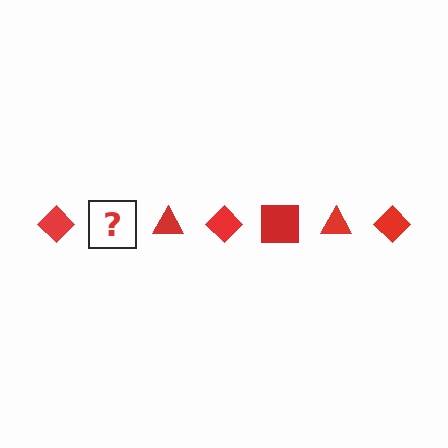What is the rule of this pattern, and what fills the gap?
The rule is that the pattern cycles through diamond, square, triangle shapes in red. The gap should be filled with a red square.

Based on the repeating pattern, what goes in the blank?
The blank should be a red square.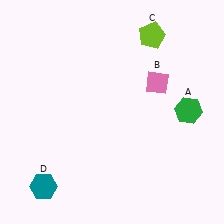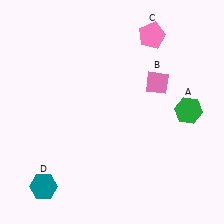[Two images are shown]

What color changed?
The pentagon (C) changed from lime in Image 1 to pink in Image 2.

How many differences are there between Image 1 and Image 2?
There is 1 difference between the two images.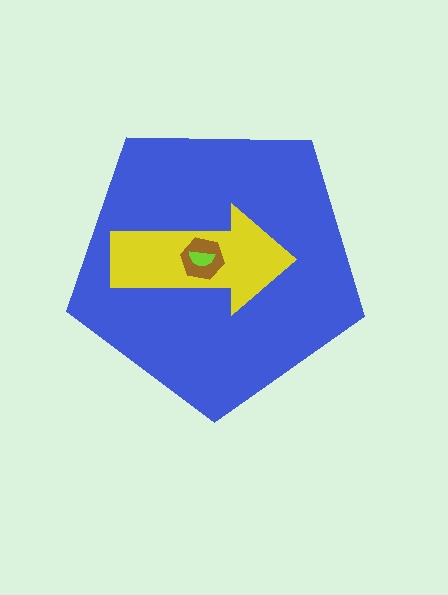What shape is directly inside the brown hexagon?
The lime semicircle.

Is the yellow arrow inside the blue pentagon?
Yes.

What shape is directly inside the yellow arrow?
The brown hexagon.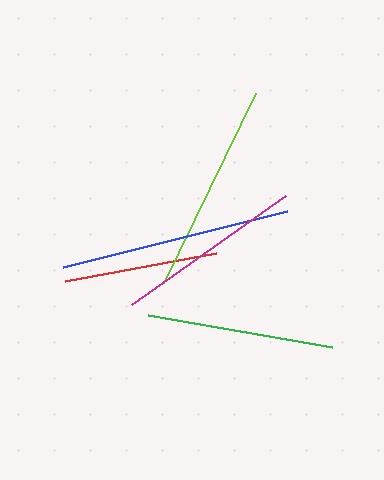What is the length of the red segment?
The red segment is approximately 153 pixels long.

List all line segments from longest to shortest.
From longest to shortest: blue, lime, magenta, green, red.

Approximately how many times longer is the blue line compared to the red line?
The blue line is approximately 1.5 times the length of the red line.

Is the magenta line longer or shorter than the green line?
The magenta line is longer than the green line.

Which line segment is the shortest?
The red line is the shortest at approximately 153 pixels.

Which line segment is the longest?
The blue line is the longest at approximately 231 pixels.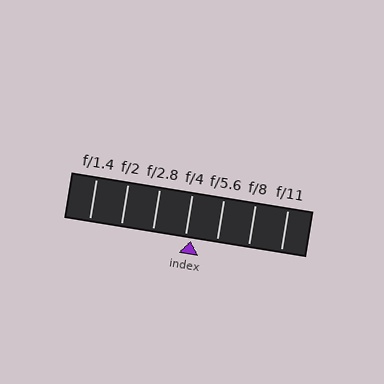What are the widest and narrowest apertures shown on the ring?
The widest aperture shown is f/1.4 and the narrowest is f/11.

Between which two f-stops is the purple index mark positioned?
The index mark is between f/4 and f/5.6.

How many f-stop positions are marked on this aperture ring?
There are 7 f-stop positions marked.